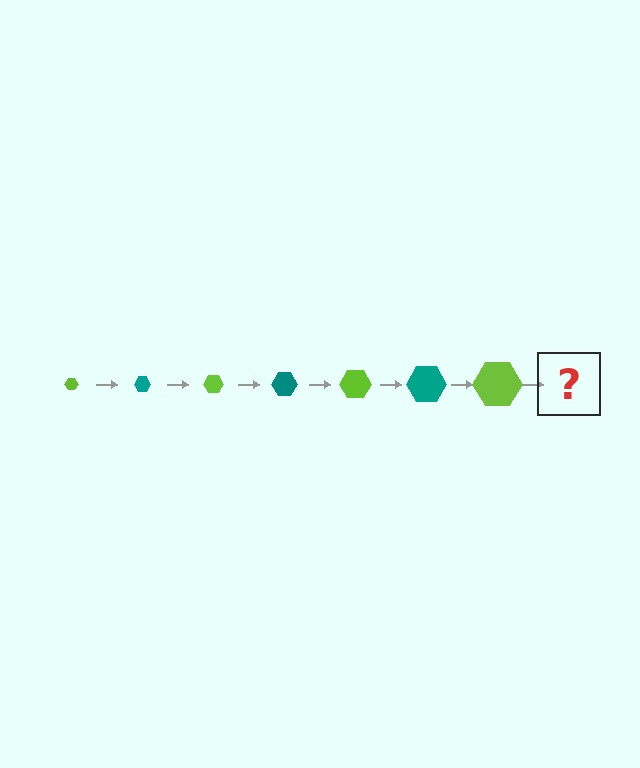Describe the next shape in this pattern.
It should be a teal hexagon, larger than the previous one.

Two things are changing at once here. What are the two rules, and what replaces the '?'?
The two rules are that the hexagon grows larger each step and the color cycles through lime and teal. The '?' should be a teal hexagon, larger than the previous one.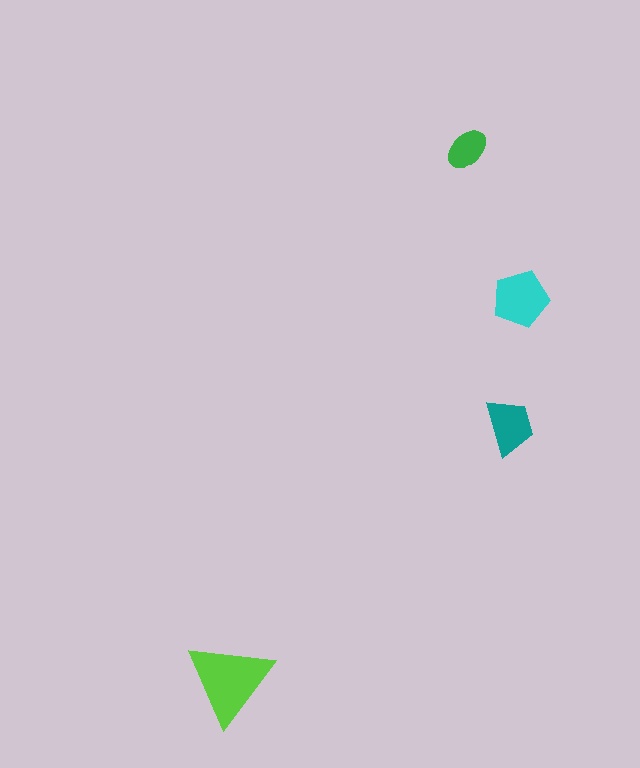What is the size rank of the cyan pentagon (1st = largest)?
2nd.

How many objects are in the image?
There are 4 objects in the image.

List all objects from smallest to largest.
The green ellipse, the teal trapezoid, the cyan pentagon, the lime triangle.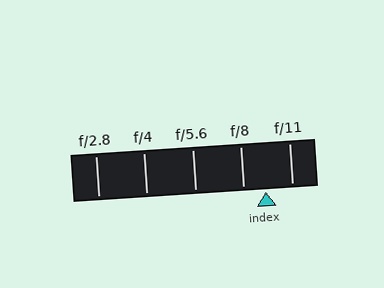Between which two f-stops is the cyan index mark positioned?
The index mark is between f/8 and f/11.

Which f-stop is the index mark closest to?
The index mark is closest to f/8.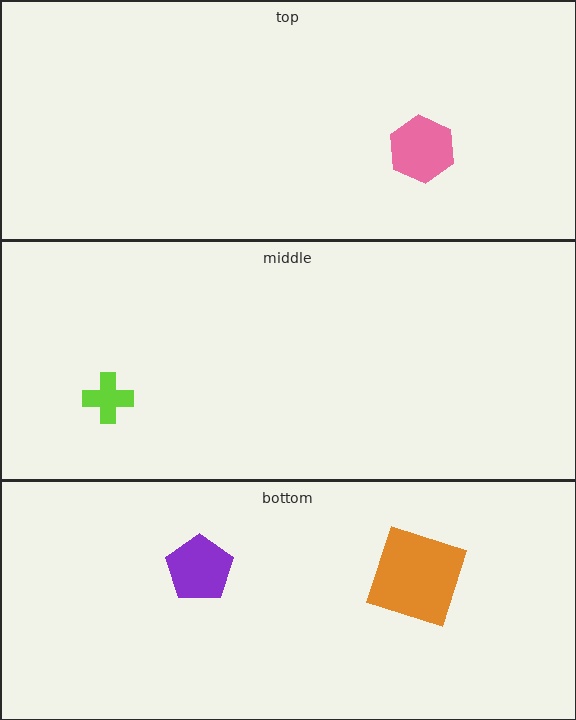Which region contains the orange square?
The bottom region.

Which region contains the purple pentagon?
The bottom region.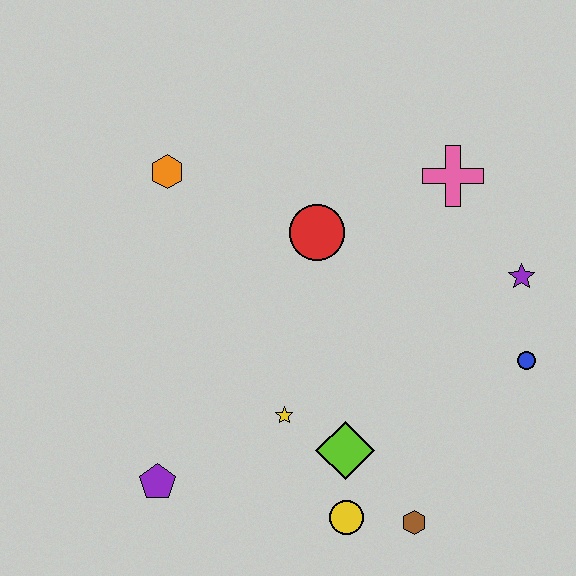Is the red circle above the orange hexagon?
No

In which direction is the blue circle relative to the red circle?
The blue circle is to the right of the red circle.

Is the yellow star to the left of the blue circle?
Yes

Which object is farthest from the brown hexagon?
The orange hexagon is farthest from the brown hexagon.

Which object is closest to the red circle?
The pink cross is closest to the red circle.